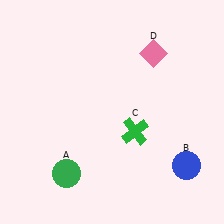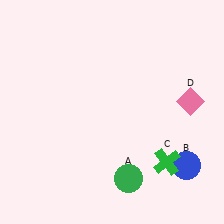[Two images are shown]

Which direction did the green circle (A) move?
The green circle (A) moved right.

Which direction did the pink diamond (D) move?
The pink diamond (D) moved down.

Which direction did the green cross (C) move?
The green cross (C) moved right.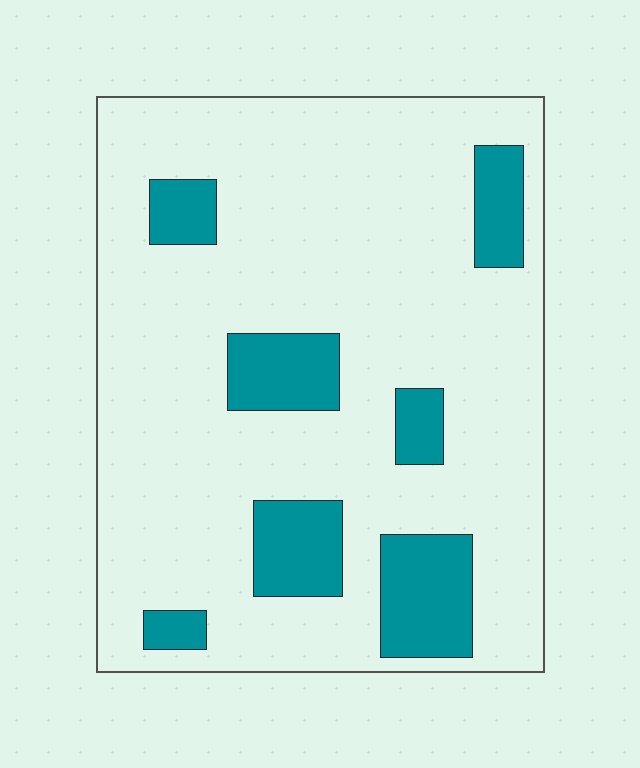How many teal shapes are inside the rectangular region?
7.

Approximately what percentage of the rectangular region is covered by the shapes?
Approximately 20%.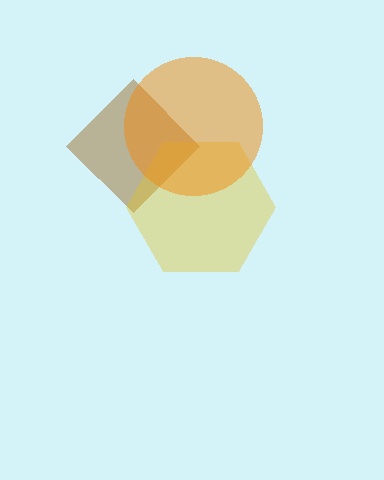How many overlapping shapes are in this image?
There are 3 overlapping shapes in the image.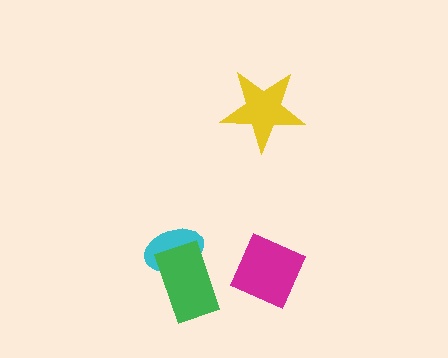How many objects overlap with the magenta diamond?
0 objects overlap with the magenta diamond.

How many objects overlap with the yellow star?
0 objects overlap with the yellow star.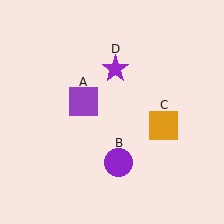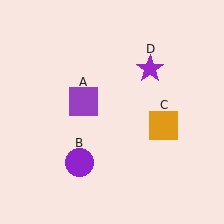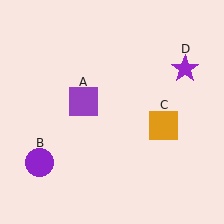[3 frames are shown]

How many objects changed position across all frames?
2 objects changed position: purple circle (object B), purple star (object D).